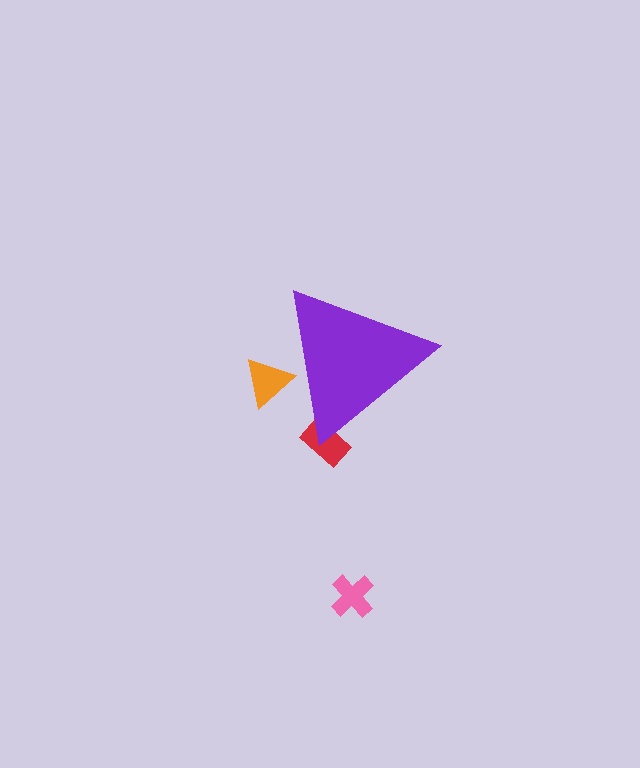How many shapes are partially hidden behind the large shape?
2 shapes are partially hidden.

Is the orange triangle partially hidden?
Yes, the orange triangle is partially hidden behind the purple triangle.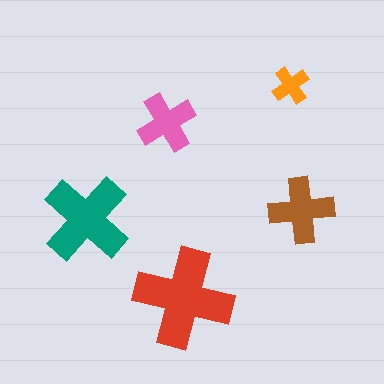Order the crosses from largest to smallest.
the red one, the teal one, the brown one, the pink one, the orange one.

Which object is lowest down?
The red cross is bottommost.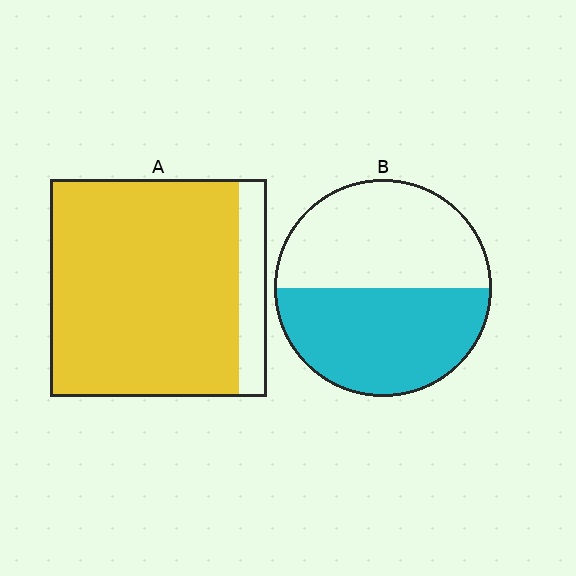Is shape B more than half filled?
Roughly half.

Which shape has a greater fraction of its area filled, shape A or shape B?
Shape A.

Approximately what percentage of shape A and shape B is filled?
A is approximately 85% and B is approximately 50%.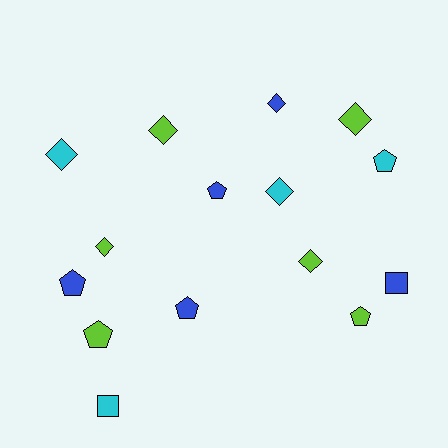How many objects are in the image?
There are 15 objects.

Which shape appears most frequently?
Diamond, with 7 objects.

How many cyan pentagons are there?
There is 1 cyan pentagon.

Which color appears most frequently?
Lime, with 6 objects.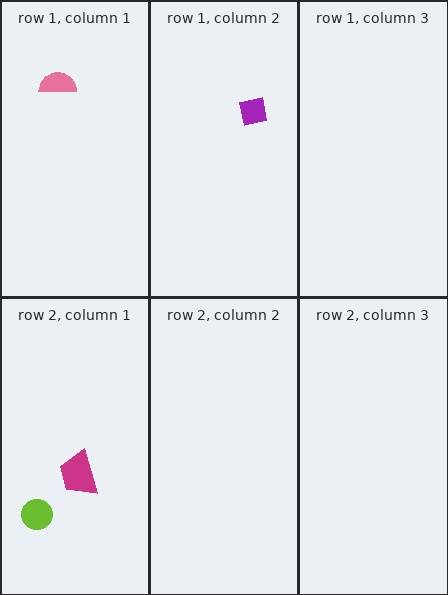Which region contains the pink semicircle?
The row 1, column 1 region.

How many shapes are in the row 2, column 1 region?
2.